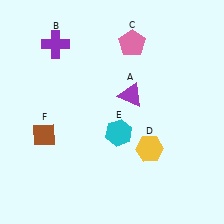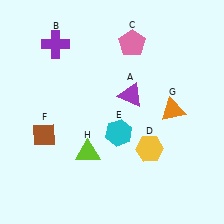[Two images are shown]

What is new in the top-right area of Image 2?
An orange triangle (G) was added in the top-right area of Image 2.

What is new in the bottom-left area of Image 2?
A lime triangle (H) was added in the bottom-left area of Image 2.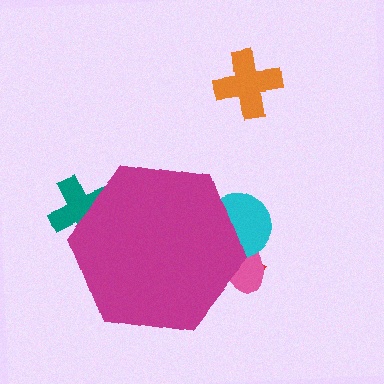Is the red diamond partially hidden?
Yes, the red diamond is partially hidden behind the magenta hexagon.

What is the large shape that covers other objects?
A magenta hexagon.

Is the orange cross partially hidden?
No, the orange cross is fully visible.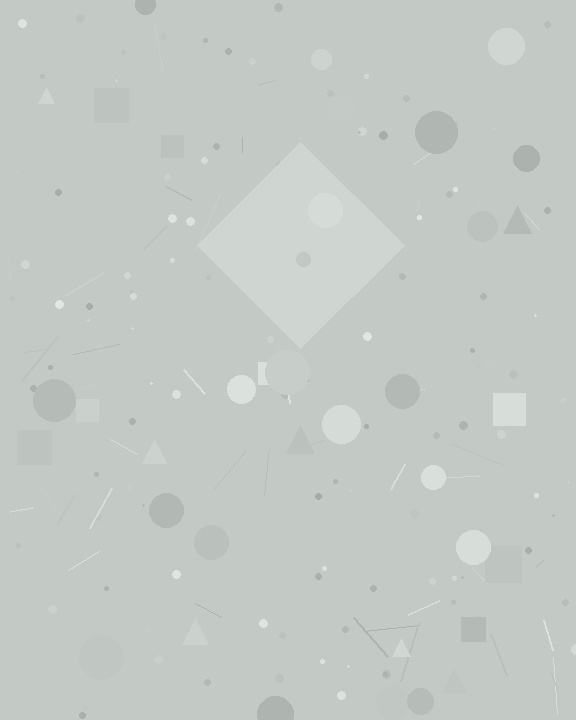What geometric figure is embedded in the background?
A diamond is embedded in the background.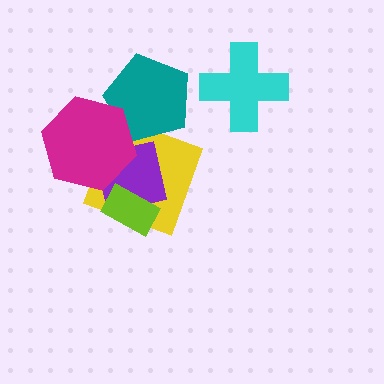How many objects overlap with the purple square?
3 objects overlap with the purple square.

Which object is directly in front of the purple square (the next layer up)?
The lime rectangle is directly in front of the purple square.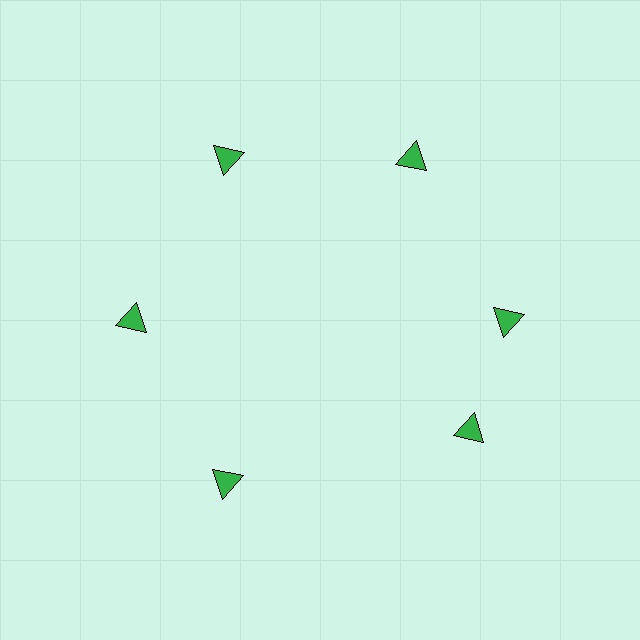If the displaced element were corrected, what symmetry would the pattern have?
It would have 6-fold rotational symmetry — the pattern would map onto itself every 60 degrees.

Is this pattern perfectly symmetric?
No. The 6 green triangles are arranged in a ring, but one element near the 5 o'clock position is rotated out of alignment along the ring, breaking the 6-fold rotational symmetry.